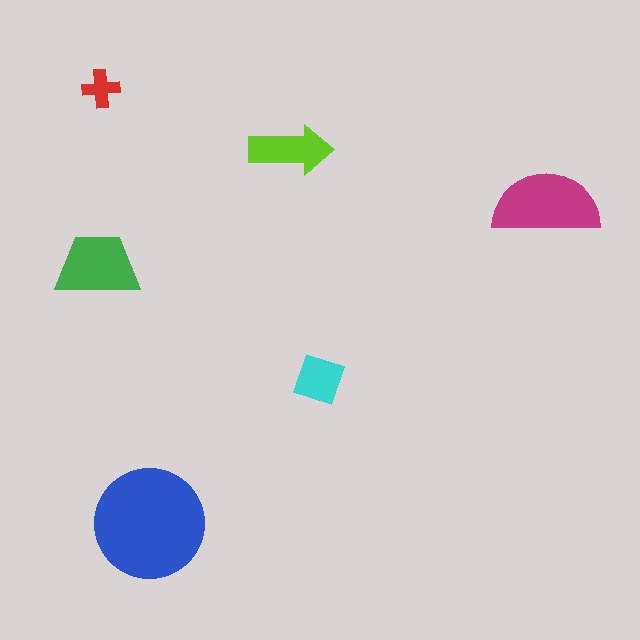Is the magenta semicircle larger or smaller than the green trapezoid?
Larger.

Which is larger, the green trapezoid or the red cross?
The green trapezoid.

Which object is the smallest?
The red cross.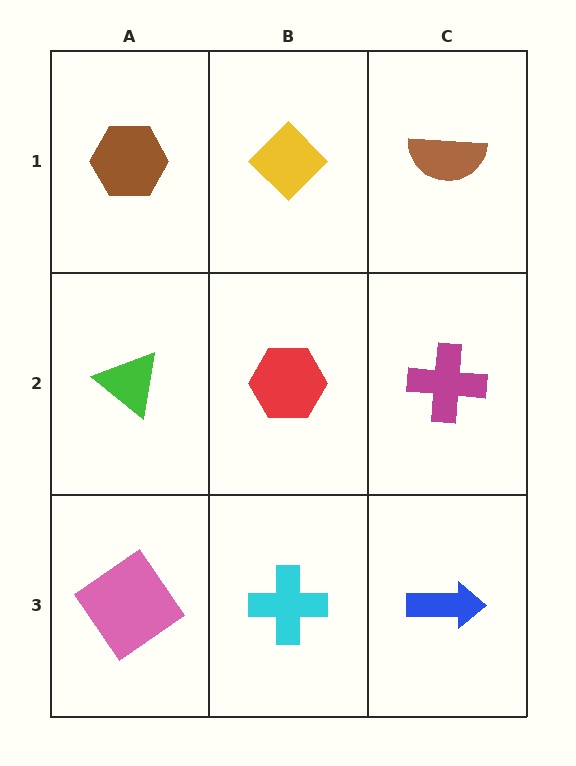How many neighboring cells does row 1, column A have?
2.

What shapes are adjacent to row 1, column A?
A green triangle (row 2, column A), a yellow diamond (row 1, column B).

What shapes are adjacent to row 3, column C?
A magenta cross (row 2, column C), a cyan cross (row 3, column B).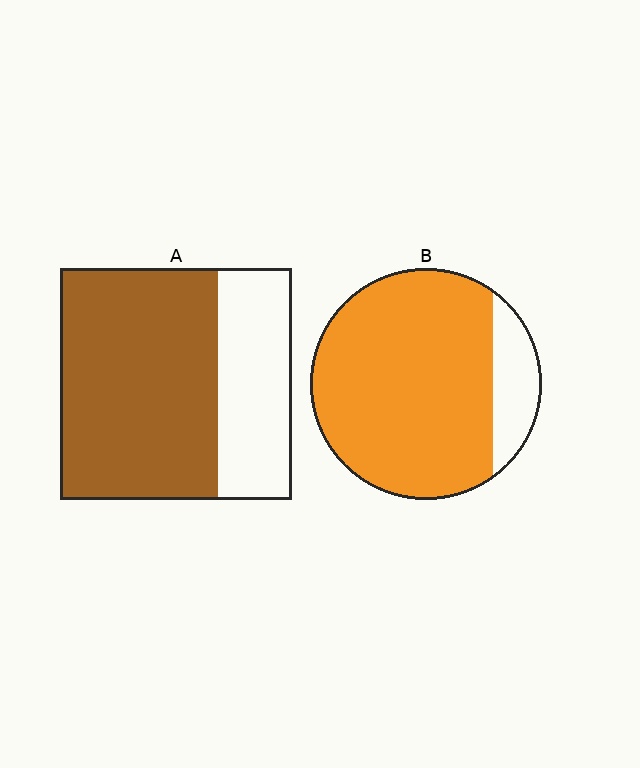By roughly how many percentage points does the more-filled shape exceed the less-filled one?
By roughly 15 percentage points (B over A).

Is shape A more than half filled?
Yes.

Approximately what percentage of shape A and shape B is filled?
A is approximately 70% and B is approximately 85%.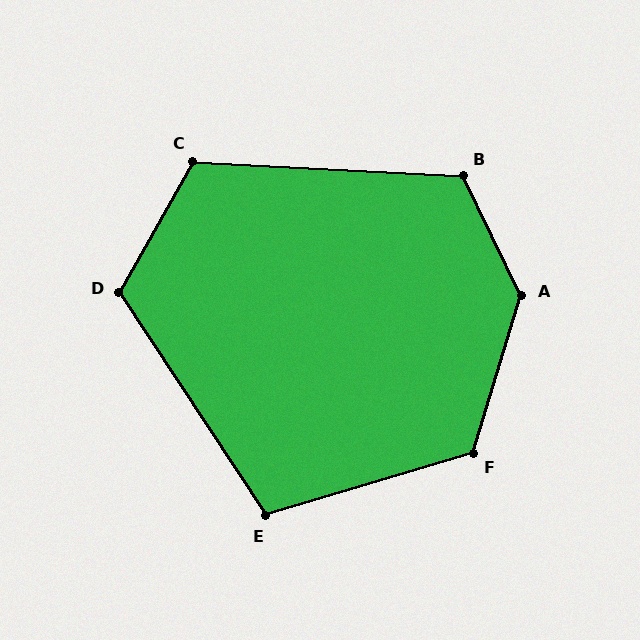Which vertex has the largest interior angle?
A, at approximately 137 degrees.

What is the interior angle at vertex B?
Approximately 119 degrees (obtuse).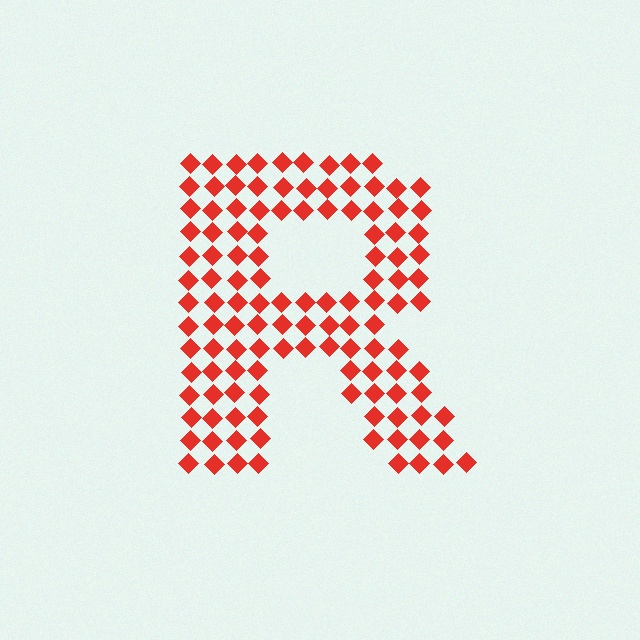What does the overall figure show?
The overall figure shows the letter R.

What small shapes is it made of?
It is made of small diamonds.